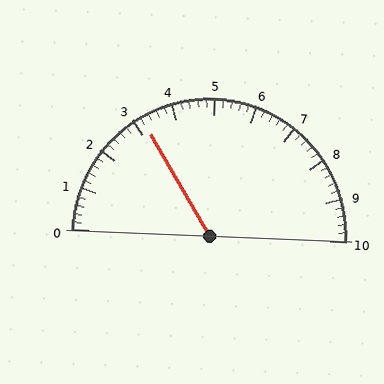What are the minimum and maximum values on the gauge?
The gauge ranges from 0 to 10.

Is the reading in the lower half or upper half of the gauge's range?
The reading is in the lower half of the range (0 to 10).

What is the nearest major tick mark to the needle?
The nearest major tick mark is 3.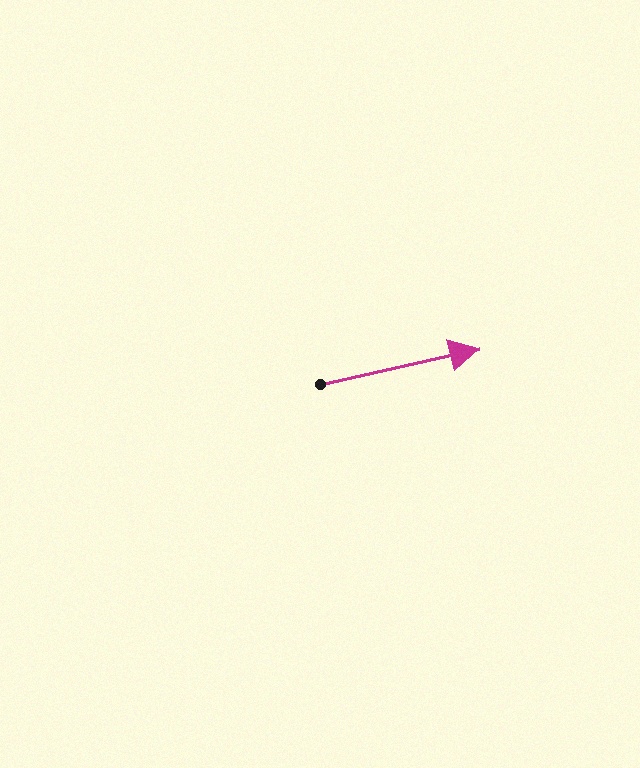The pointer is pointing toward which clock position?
Roughly 3 o'clock.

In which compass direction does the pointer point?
East.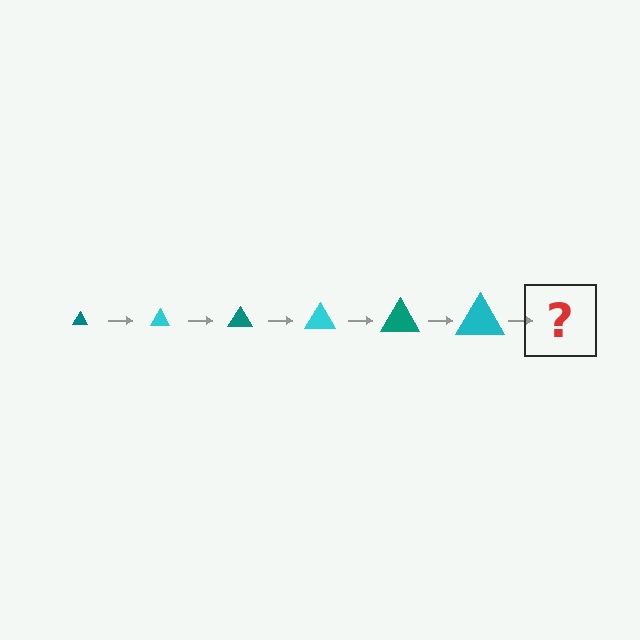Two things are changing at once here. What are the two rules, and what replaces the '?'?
The two rules are that the triangle grows larger each step and the color cycles through teal and cyan. The '?' should be a teal triangle, larger than the previous one.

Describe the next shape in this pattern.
It should be a teal triangle, larger than the previous one.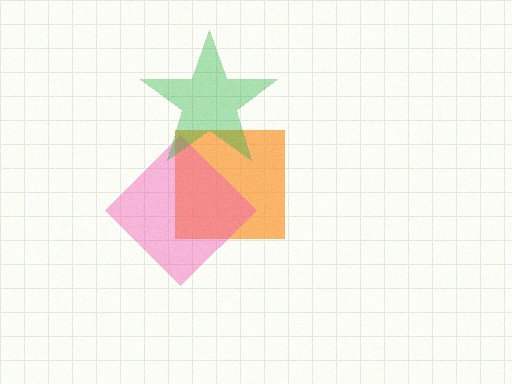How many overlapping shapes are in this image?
There are 3 overlapping shapes in the image.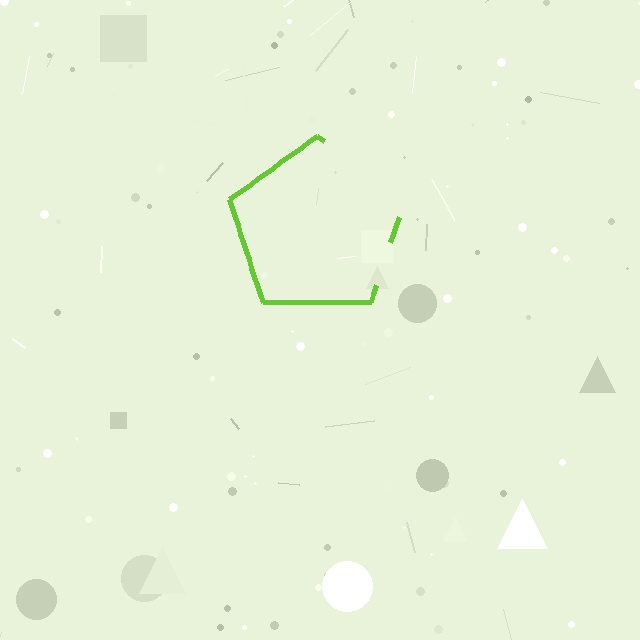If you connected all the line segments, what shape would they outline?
They would outline a pentagon.